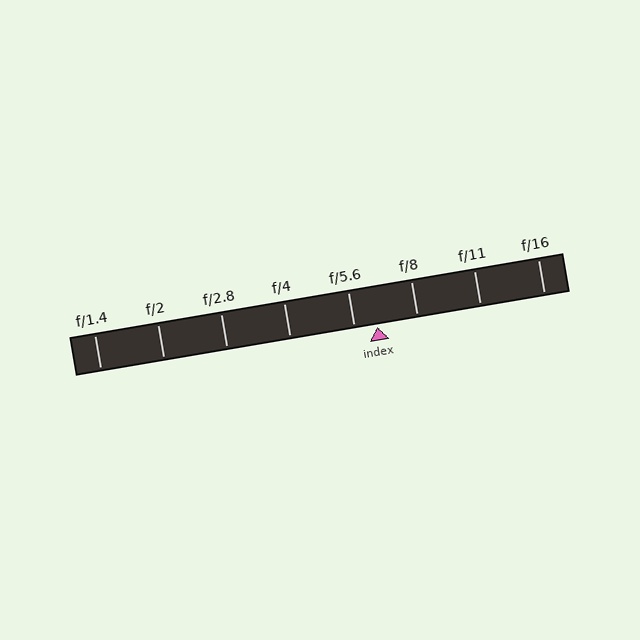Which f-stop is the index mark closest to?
The index mark is closest to f/5.6.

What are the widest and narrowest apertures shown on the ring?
The widest aperture shown is f/1.4 and the narrowest is f/16.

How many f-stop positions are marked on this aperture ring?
There are 8 f-stop positions marked.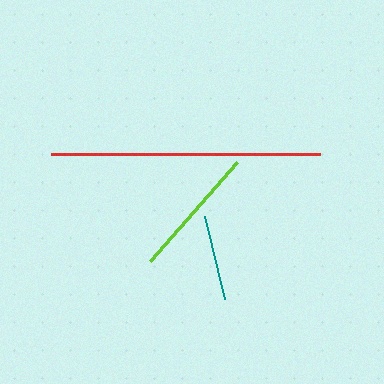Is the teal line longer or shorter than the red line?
The red line is longer than the teal line.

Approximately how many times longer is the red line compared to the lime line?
The red line is approximately 2.1 times the length of the lime line.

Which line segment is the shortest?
The teal line is the shortest at approximately 86 pixels.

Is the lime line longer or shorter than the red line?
The red line is longer than the lime line.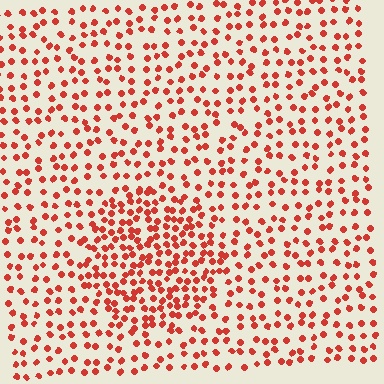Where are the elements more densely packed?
The elements are more densely packed inside the circle boundary.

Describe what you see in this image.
The image contains small red elements arranged at two different densities. A circle-shaped region is visible where the elements are more densely packed than the surrounding area.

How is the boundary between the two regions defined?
The boundary is defined by a change in element density (approximately 1.8x ratio). All elements are the same color, size, and shape.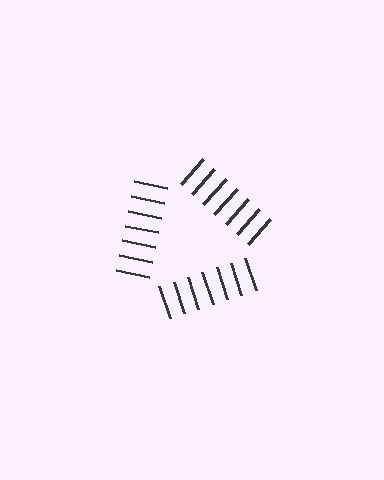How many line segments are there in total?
21 — 7 along each of the 3 edges.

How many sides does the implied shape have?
3 sides — the line-ends trace a triangle.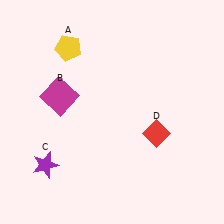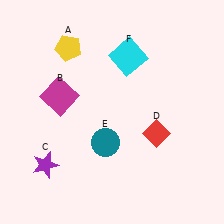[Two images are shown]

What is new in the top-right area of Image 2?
A cyan square (F) was added in the top-right area of Image 2.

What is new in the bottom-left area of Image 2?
A teal circle (E) was added in the bottom-left area of Image 2.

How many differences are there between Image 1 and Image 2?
There are 2 differences between the two images.